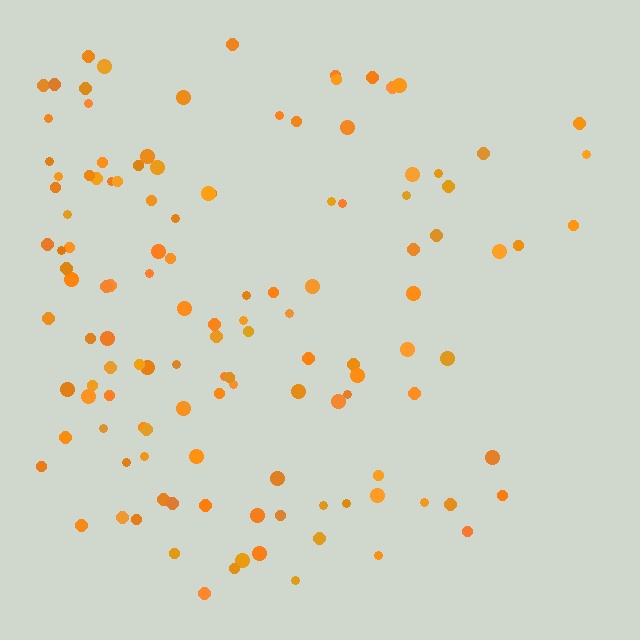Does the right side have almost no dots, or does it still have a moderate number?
Still a moderate number, just noticeably fewer than the left.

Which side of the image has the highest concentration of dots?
The left.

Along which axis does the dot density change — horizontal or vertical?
Horizontal.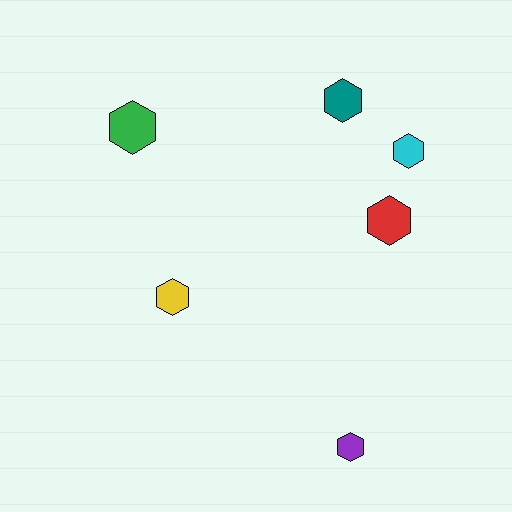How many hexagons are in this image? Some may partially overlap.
There are 6 hexagons.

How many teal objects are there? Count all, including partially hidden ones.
There is 1 teal object.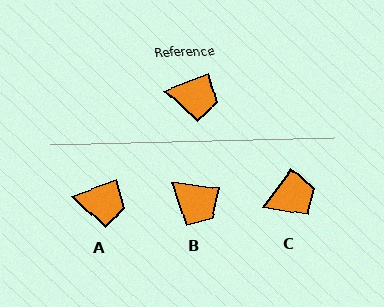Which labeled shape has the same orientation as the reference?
A.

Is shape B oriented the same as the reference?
No, it is off by about 29 degrees.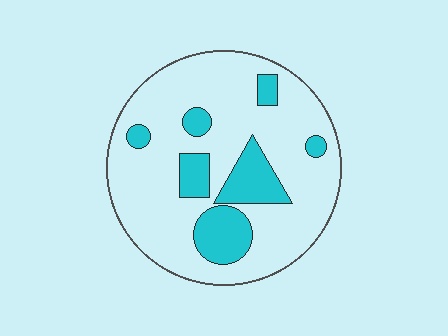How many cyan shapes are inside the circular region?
7.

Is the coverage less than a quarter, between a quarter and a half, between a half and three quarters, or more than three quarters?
Less than a quarter.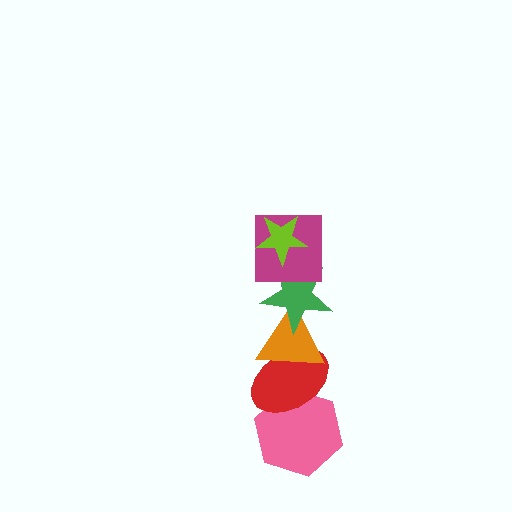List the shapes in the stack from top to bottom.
From top to bottom: the lime star, the magenta square, the green star, the orange triangle, the red ellipse, the pink hexagon.